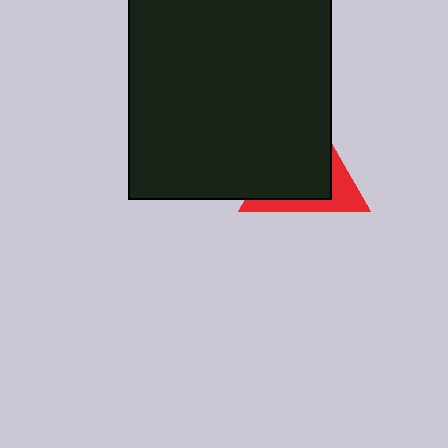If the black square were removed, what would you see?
You would see the complete red triangle.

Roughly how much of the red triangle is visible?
A small part of it is visible (roughly 32%).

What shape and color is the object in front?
The object in front is a black square.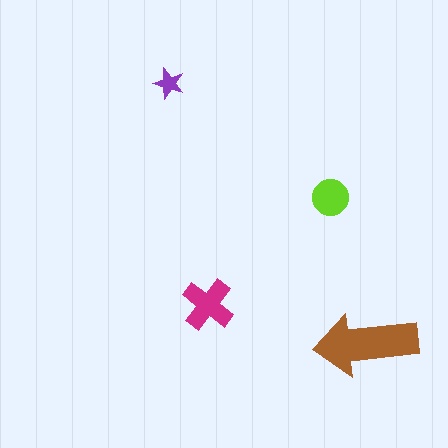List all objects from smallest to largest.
The purple star, the lime circle, the magenta cross, the brown arrow.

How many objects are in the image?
There are 4 objects in the image.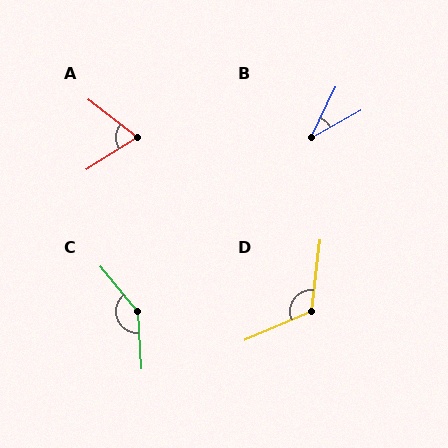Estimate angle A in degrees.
Approximately 70 degrees.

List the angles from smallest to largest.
B (34°), A (70°), D (120°), C (145°).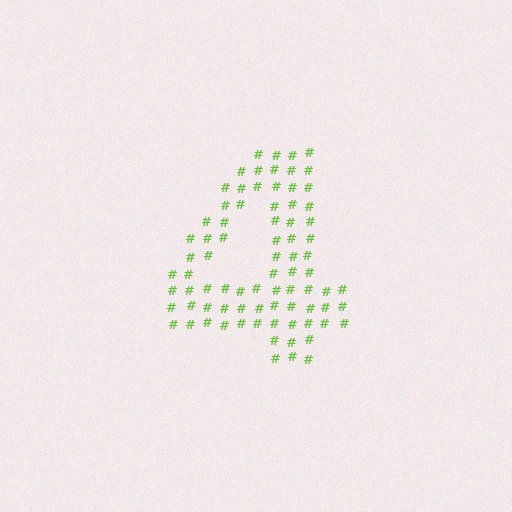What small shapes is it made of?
It is made of small hash symbols.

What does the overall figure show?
The overall figure shows the digit 4.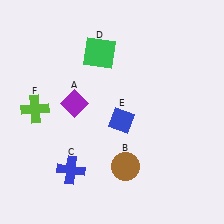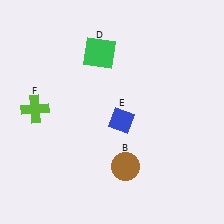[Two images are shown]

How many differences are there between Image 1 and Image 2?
There are 2 differences between the two images.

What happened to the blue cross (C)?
The blue cross (C) was removed in Image 2. It was in the bottom-left area of Image 1.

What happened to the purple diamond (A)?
The purple diamond (A) was removed in Image 2. It was in the top-left area of Image 1.